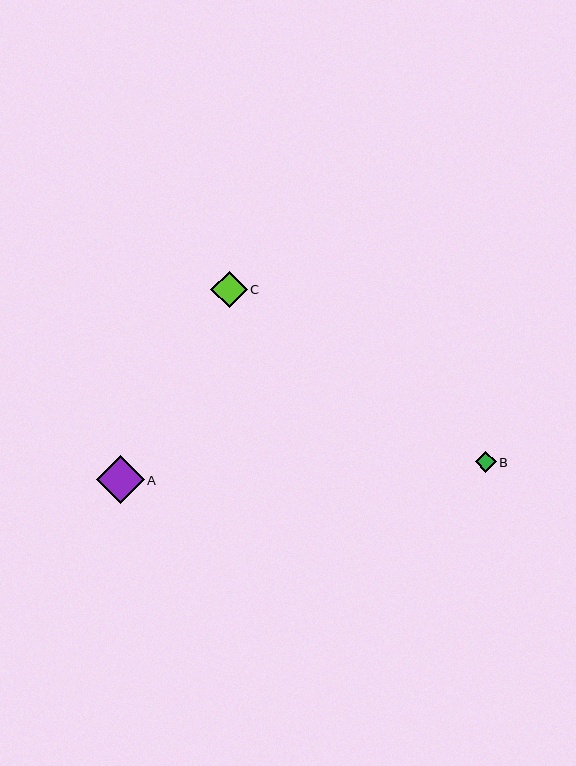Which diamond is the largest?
Diamond A is the largest with a size of approximately 48 pixels.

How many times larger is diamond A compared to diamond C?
Diamond A is approximately 1.3 times the size of diamond C.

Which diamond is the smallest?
Diamond B is the smallest with a size of approximately 21 pixels.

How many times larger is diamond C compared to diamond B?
Diamond C is approximately 1.7 times the size of diamond B.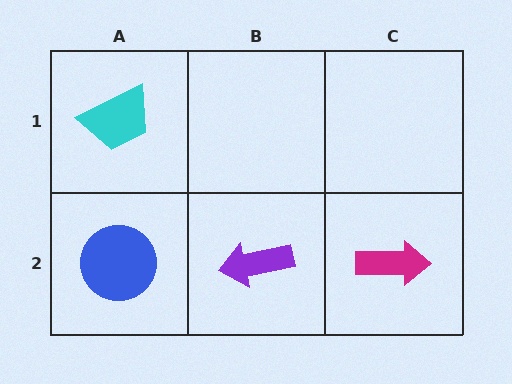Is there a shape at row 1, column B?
No, that cell is empty.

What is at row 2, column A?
A blue circle.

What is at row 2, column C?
A magenta arrow.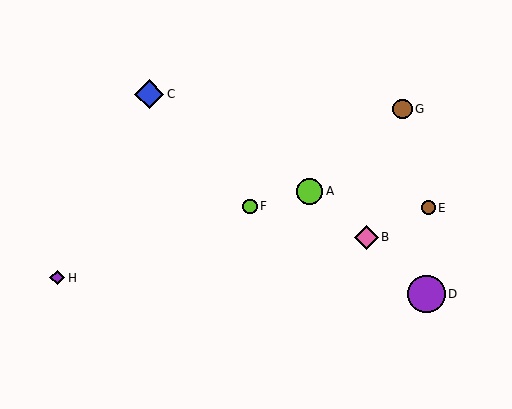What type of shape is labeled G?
Shape G is a brown circle.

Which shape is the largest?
The purple circle (labeled D) is the largest.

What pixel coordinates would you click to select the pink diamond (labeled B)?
Click at (367, 237) to select the pink diamond B.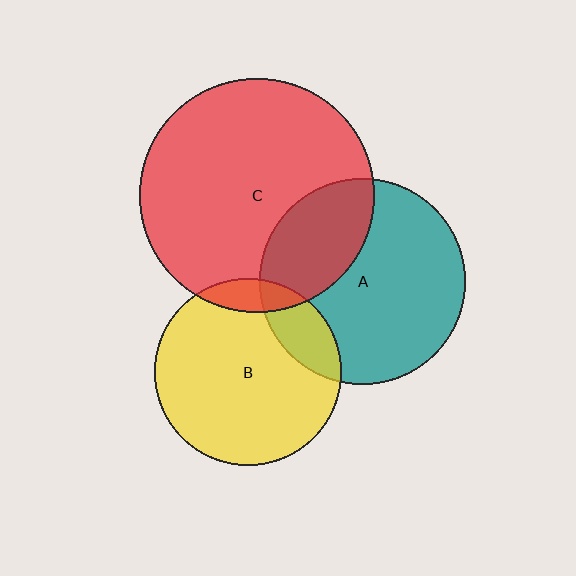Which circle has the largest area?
Circle C (red).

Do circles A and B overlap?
Yes.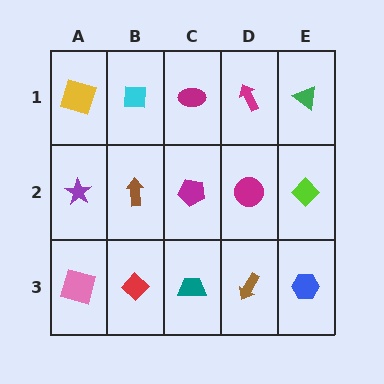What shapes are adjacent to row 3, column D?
A magenta circle (row 2, column D), a teal trapezoid (row 3, column C), a blue hexagon (row 3, column E).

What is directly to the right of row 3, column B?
A teal trapezoid.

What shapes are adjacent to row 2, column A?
A yellow square (row 1, column A), a pink square (row 3, column A), a brown arrow (row 2, column B).